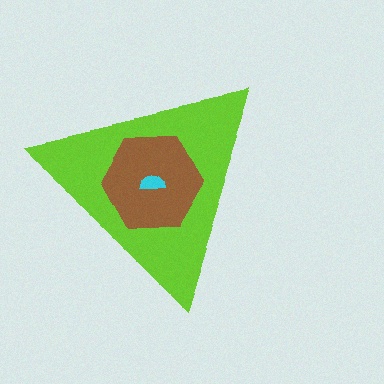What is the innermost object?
The cyan semicircle.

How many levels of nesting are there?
3.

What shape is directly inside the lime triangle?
The brown hexagon.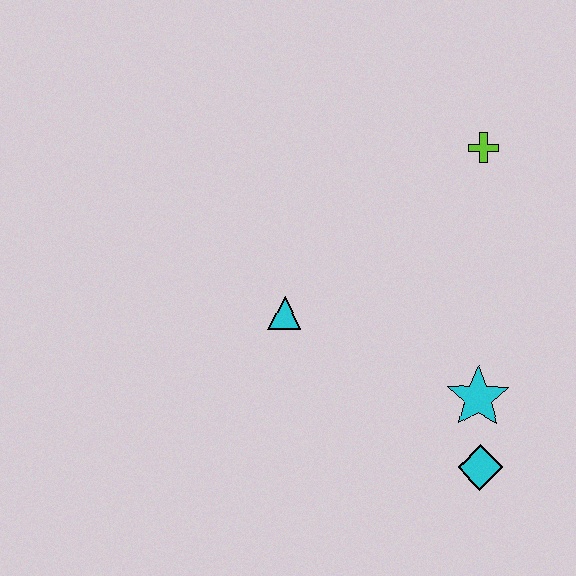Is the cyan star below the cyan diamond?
No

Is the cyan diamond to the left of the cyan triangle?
No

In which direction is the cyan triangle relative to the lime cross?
The cyan triangle is to the left of the lime cross.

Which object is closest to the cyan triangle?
The cyan star is closest to the cyan triangle.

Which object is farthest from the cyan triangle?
The lime cross is farthest from the cyan triangle.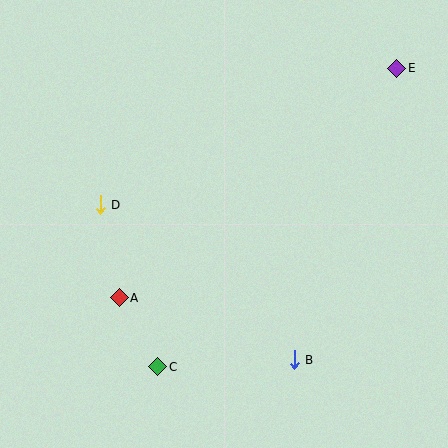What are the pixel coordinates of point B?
Point B is at (294, 360).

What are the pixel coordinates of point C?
Point C is at (158, 367).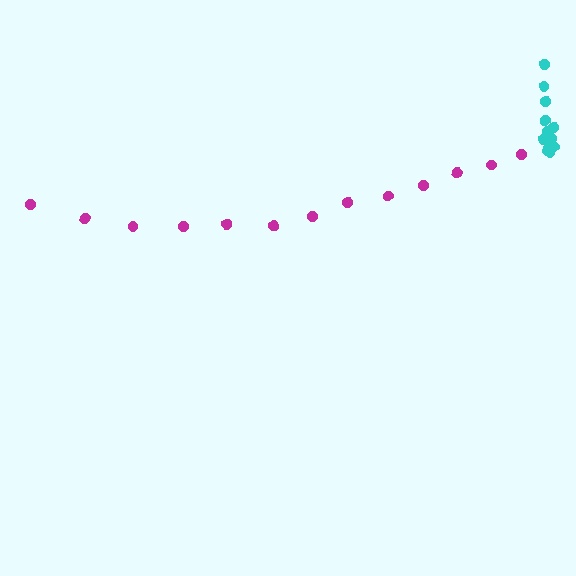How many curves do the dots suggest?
There are 2 distinct paths.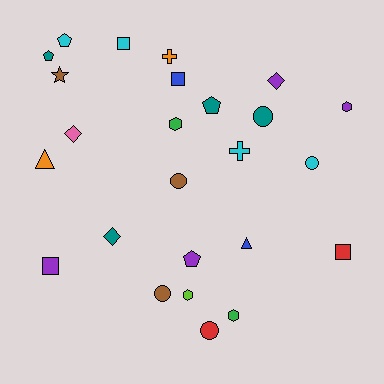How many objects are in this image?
There are 25 objects.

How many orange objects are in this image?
There are 2 orange objects.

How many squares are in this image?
There are 4 squares.